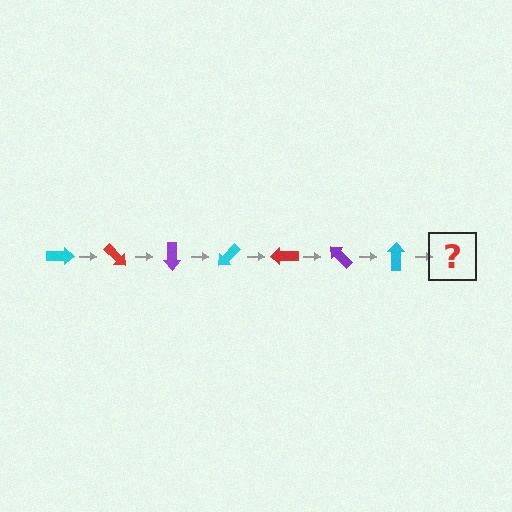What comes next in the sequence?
The next element should be a red arrow, rotated 315 degrees from the start.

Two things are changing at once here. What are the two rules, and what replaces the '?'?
The two rules are that it rotates 45 degrees each step and the color cycles through cyan, red, and purple. The '?' should be a red arrow, rotated 315 degrees from the start.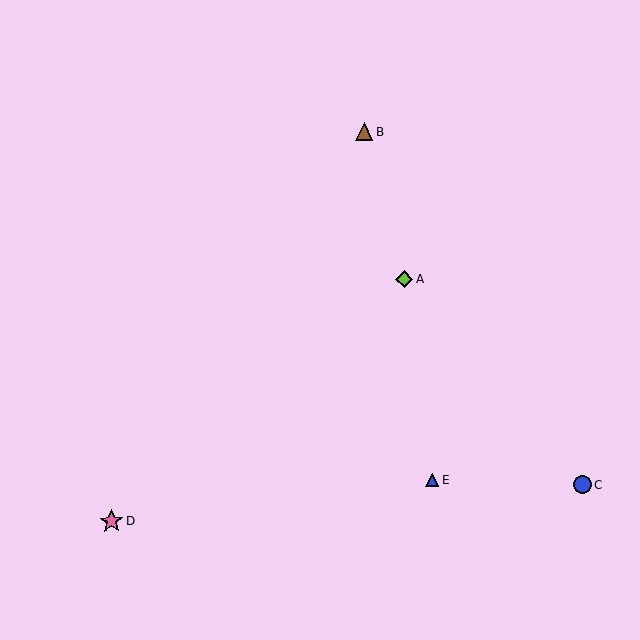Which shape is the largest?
The pink star (labeled D) is the largest.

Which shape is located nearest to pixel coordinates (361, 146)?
The brown triangle (labeled B) at (364, 131) is nearest to that location.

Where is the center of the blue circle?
The center of the blue circle is at (582, 485).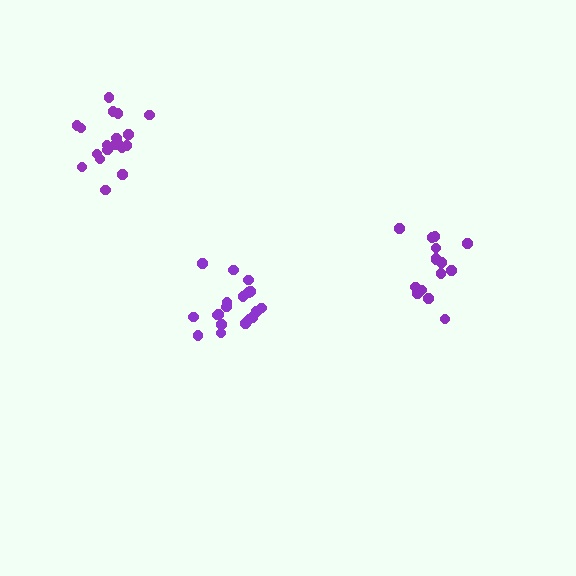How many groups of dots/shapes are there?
There are 3 groups.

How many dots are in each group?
Group 1: 19 dots, Group 2: 15 dots, Group 3: 19 dots (53 total).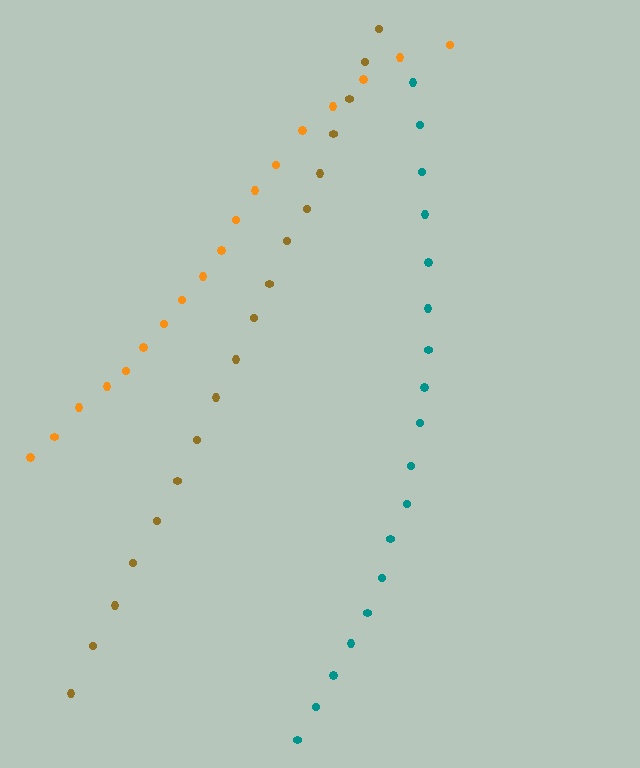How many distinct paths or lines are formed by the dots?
There are 3 distinct paths.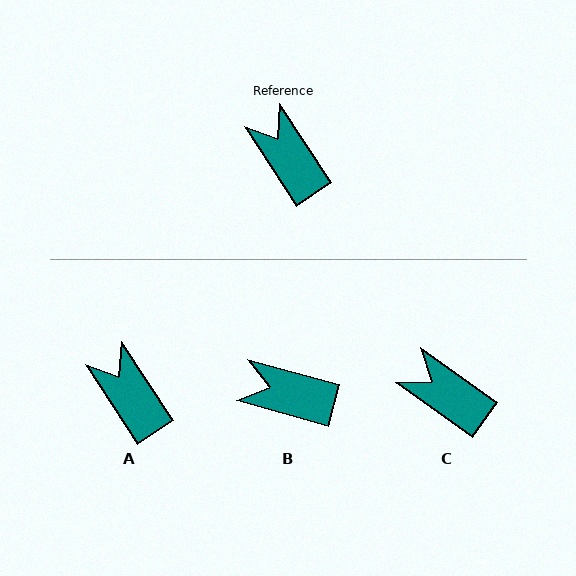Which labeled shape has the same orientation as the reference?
A.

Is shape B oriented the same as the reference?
No, it is off by about 41 degrees.